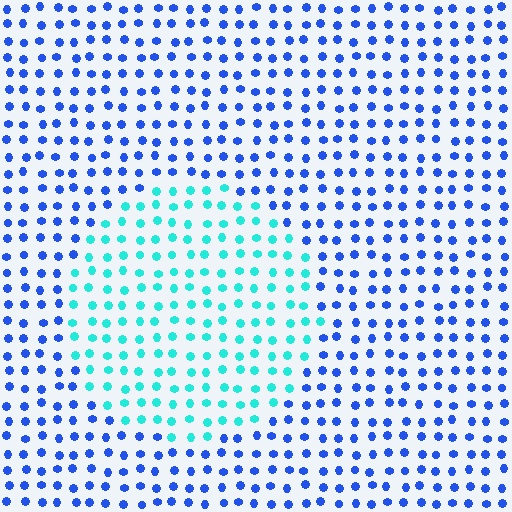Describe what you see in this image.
The image is filled with small blue elements in a uniform arrangement. A circle-shaped region is visible where the elements are tinted to a slightly different hue, forming a subtle color boundary.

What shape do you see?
I see a circle.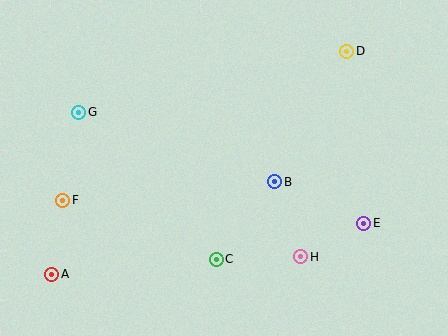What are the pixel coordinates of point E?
Point E is at (364, 223).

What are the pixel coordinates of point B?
Point B is at (275, 182).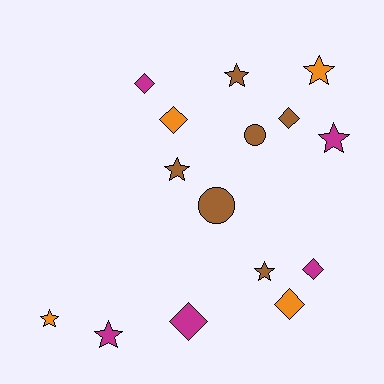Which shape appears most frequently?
Star, with 7 objects.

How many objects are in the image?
There are 15 objects.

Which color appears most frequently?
Brown, with 6 objects.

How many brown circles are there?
There are 2 brown circles.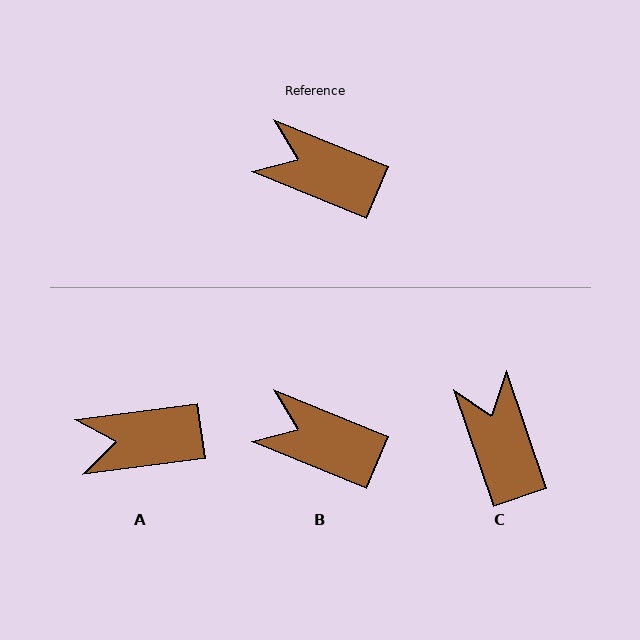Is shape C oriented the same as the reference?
No, it is off by about 49 degrees.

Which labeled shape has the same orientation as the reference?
B.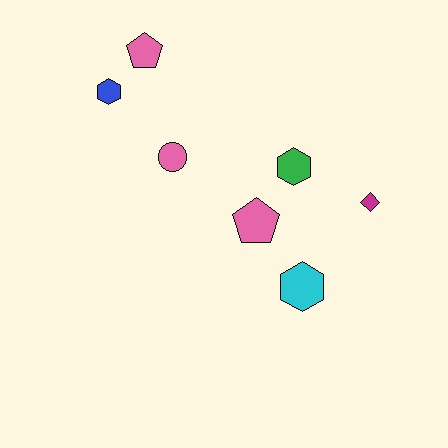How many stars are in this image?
There are no stars.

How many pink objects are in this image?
There are 3 pink objects.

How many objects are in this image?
There are 7 objects.